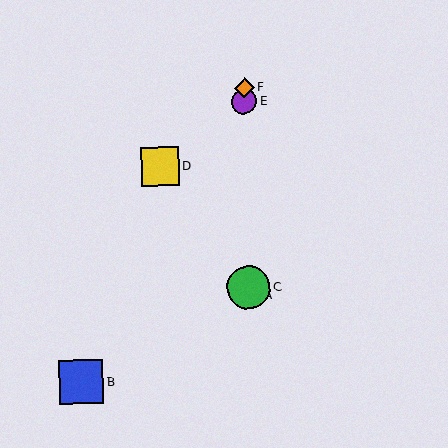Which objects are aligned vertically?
Objects A, C, E, F are aligned vertically.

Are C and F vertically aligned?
Yes, both are at x≈249.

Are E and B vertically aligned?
No, E is at x≈244 and B is at x≈81.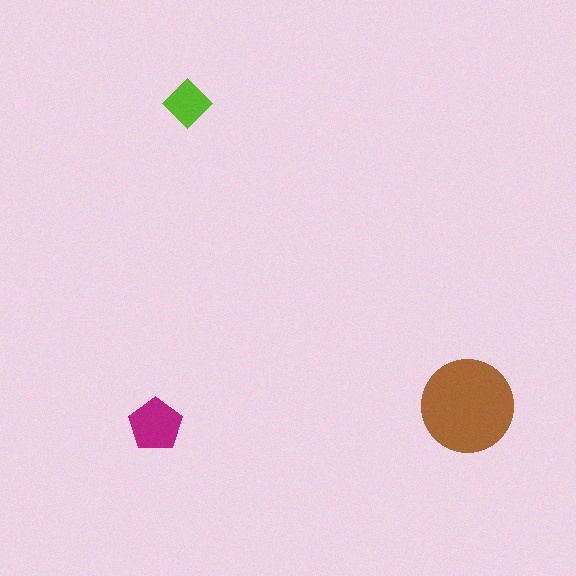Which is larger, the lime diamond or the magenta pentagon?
The magenta pentagon.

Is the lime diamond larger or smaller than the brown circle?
Smaller.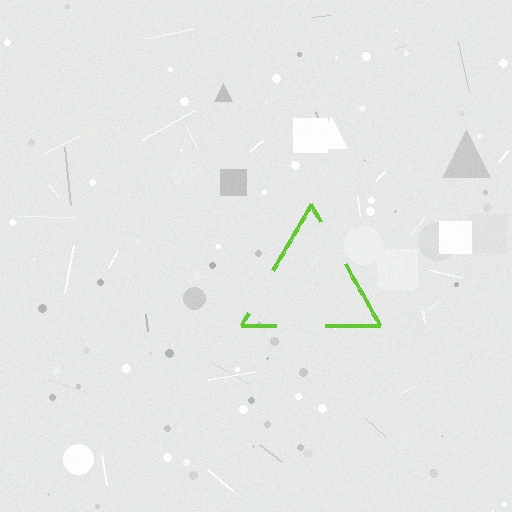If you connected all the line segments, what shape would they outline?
They would outline a triangle.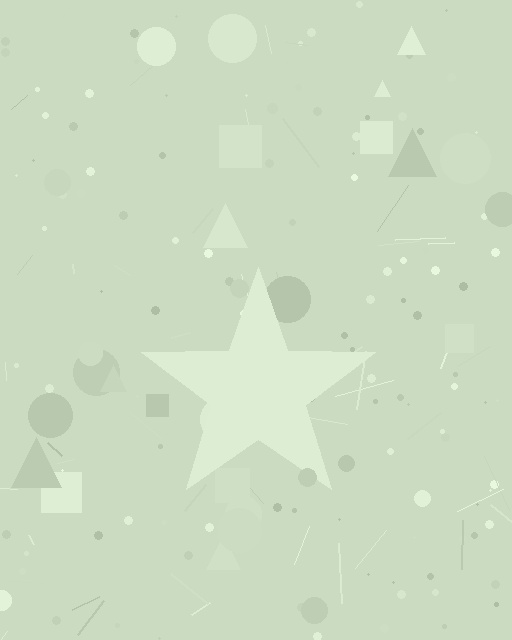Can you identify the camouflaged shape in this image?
The camouflaged shape is a star.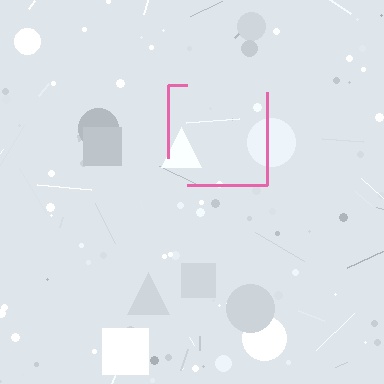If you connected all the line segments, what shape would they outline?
They would outline a square.